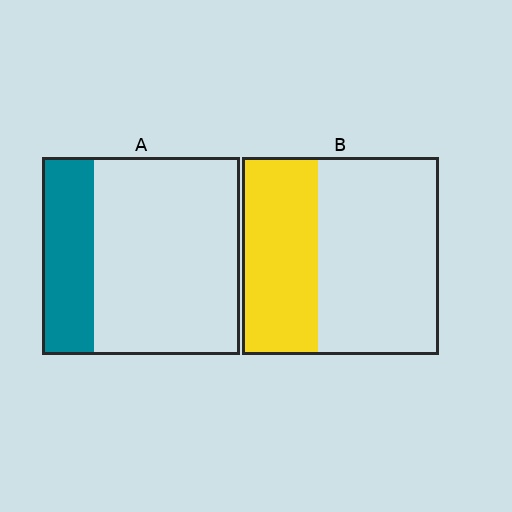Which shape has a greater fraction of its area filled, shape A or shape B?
Shape B.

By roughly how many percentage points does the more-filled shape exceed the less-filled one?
By roughly 10 percentage points (B over A).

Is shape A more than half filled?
No.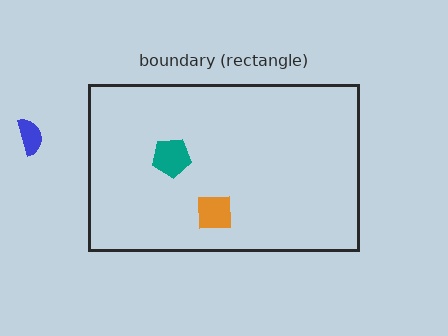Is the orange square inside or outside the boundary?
Inside.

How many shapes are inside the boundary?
2 inside, 1 outside.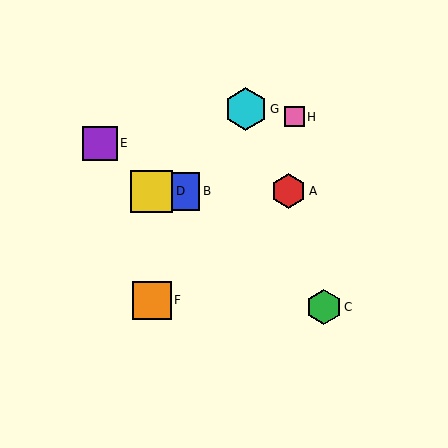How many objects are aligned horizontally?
3 objects (A, B, D) are aligned horizontally.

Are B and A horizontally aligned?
Yes, both are at y≈191.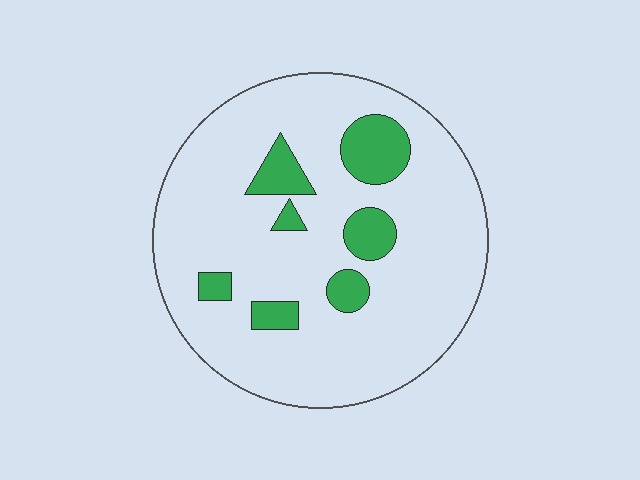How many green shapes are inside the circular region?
7.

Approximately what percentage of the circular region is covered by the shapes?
Approximately 15%.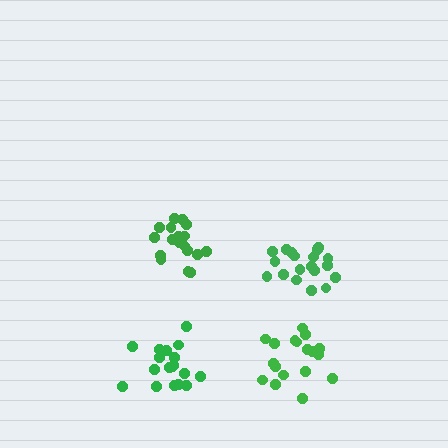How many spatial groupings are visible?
There are 4 spatial groupings.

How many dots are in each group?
Group 1: 18 dots, Group 2: 18 dots, Group 3: 18 dots, Group 4: 19 dots (73 total).